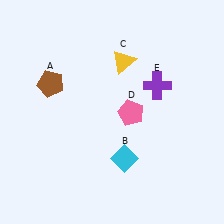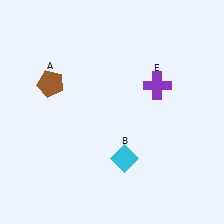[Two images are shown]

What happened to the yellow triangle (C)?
The yellow triangle (C) was removed in Image 2. It was in the top-right area of Image 1.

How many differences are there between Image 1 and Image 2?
There are 2 differences between the two images.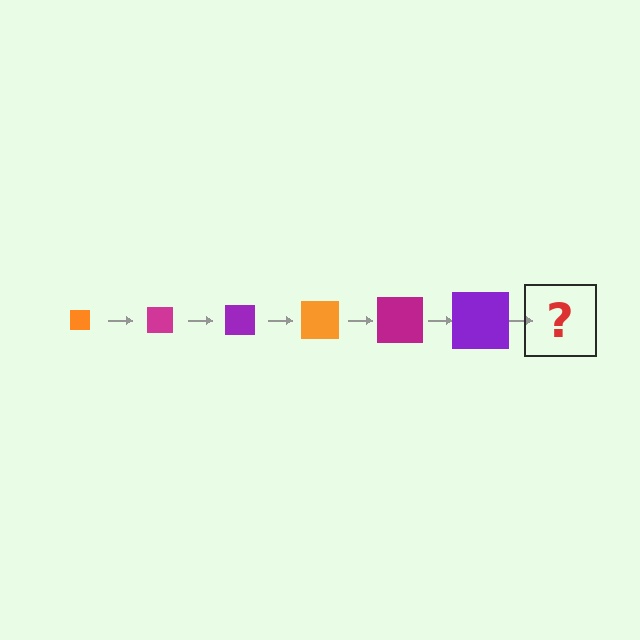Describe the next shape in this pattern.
It should be an orange square, larger than the previous one.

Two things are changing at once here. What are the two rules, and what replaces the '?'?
The two rules are that the square grows larger each step and the color cycles through orange, magenta, and purple. The '?' should be an orange square, larger than the previous one.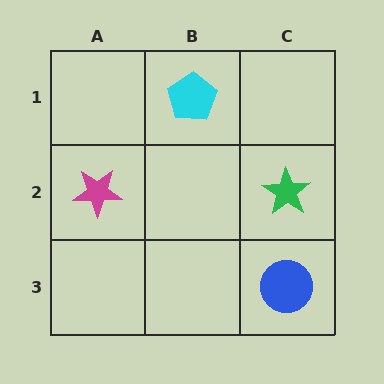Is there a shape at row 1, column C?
No, that cell is empty.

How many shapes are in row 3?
1 shape.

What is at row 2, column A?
A magenta star.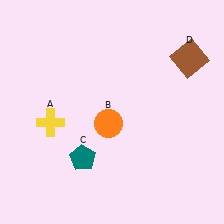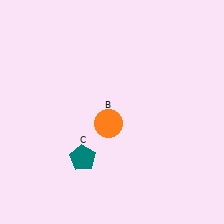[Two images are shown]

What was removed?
The yellow cross (A), the brown square (D) were removed in Image 2.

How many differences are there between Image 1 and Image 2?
There are 2 differences between the two images.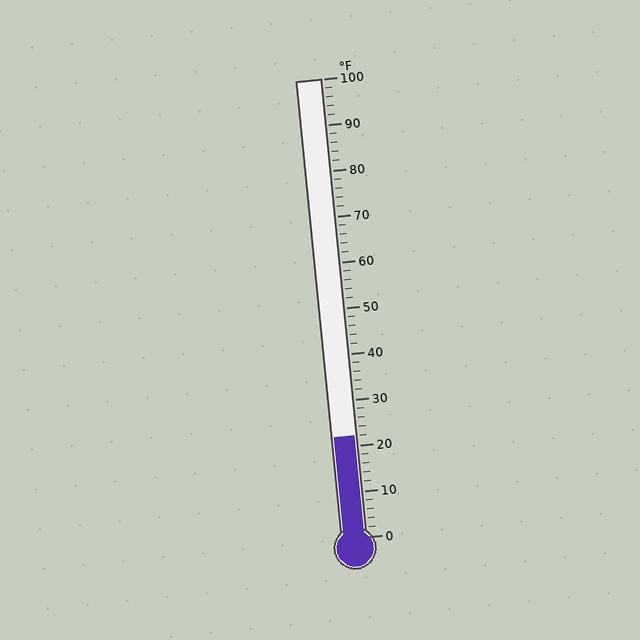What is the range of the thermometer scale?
The thermometer scale ranges from 0°F to 100°F.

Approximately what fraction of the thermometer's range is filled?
The thermometer is filled to approximately 20% of its range.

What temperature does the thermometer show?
The thermometer shows approximately 22°F.